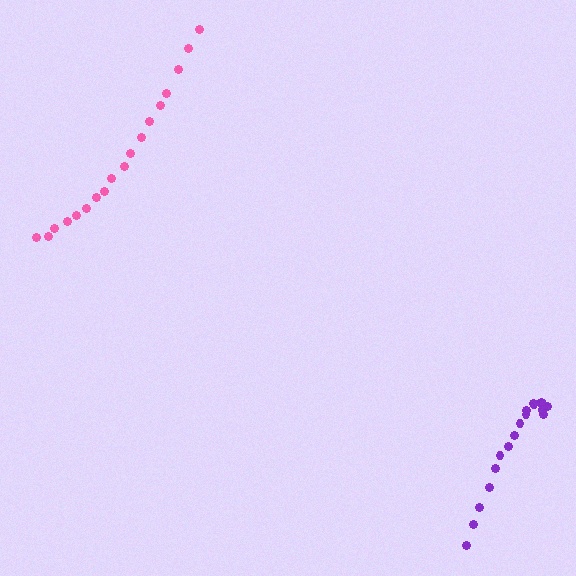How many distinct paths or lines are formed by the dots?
There are 2 distinct paths.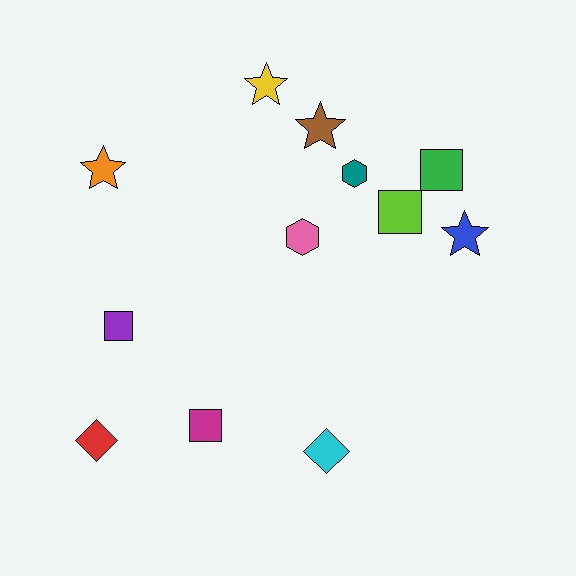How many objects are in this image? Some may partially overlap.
There are 12 objects.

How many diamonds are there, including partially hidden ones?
There are 2 diamonds.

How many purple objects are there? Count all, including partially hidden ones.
There is 1 purple object.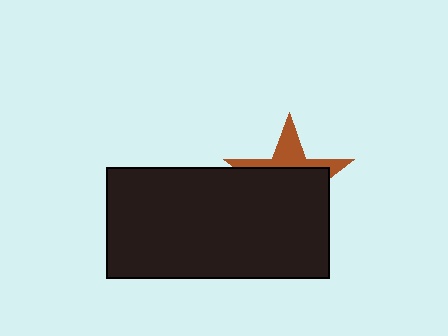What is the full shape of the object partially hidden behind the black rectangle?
The partially hidden object is a brown star.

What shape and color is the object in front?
The object in front is a black rectangle.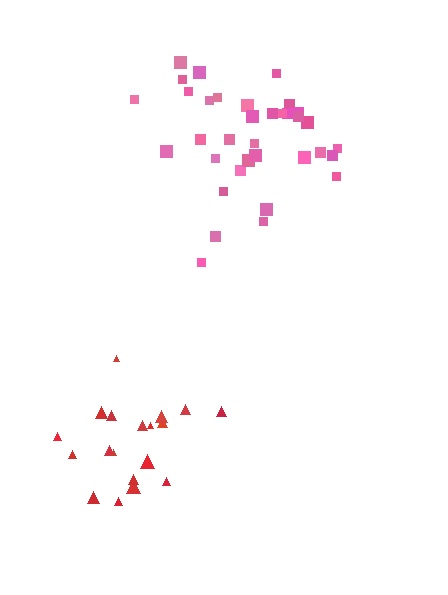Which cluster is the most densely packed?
Red.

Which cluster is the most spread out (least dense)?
Pink.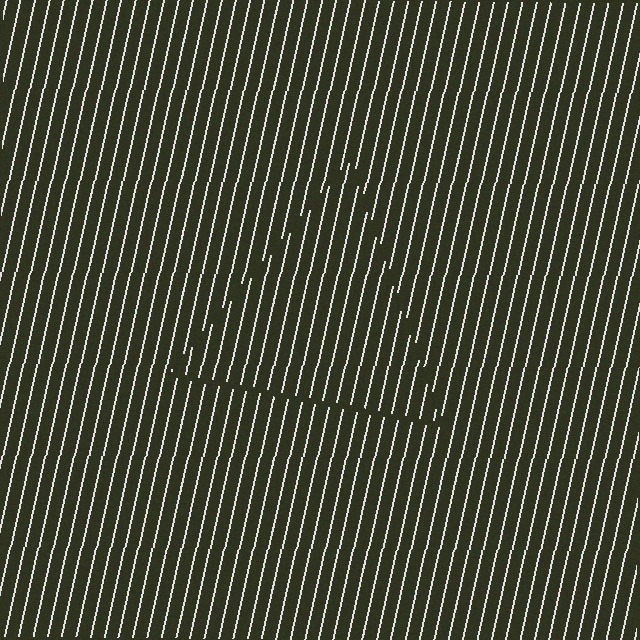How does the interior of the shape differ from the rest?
The interior of the shape contains the same grating, shifted by half a period — the contour is defined by the phase discontinuity where line-ends from the inner and outer gratings abut.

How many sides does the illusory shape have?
3 sides — the line-ends trace a triangle.